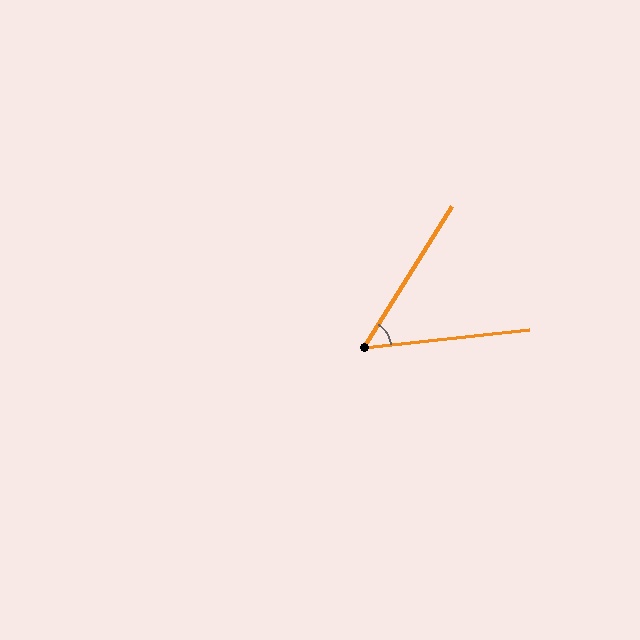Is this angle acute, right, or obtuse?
It is acute.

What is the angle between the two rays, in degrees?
Approximately 52 degrees.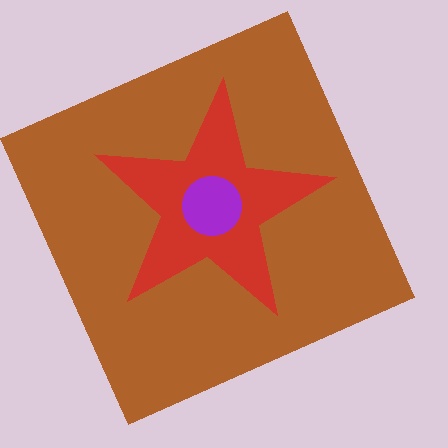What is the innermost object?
The purple circle.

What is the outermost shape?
The brown square.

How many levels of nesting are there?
3.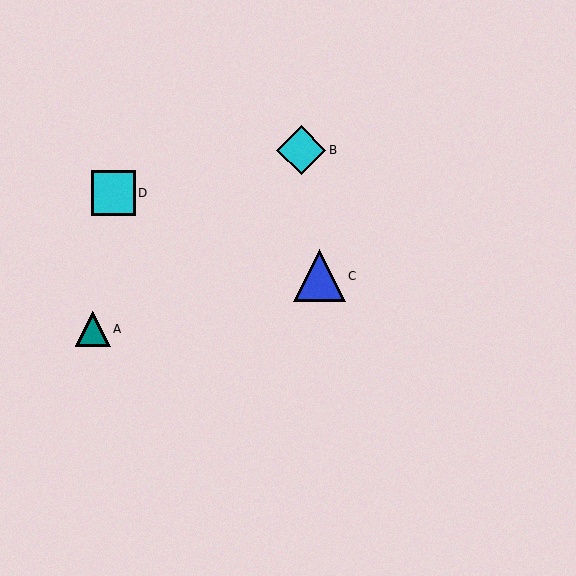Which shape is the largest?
The blue triangle (labeled C) is the largest.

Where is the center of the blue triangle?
The center of the blue triangle is at (320, 276).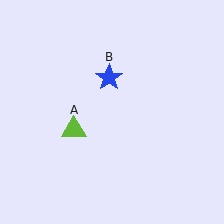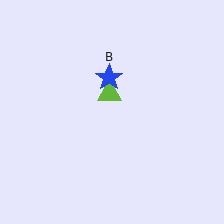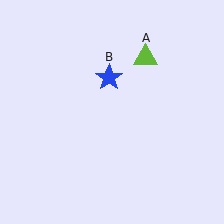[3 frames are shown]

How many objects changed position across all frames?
1 object changed position: lime triangle (object A).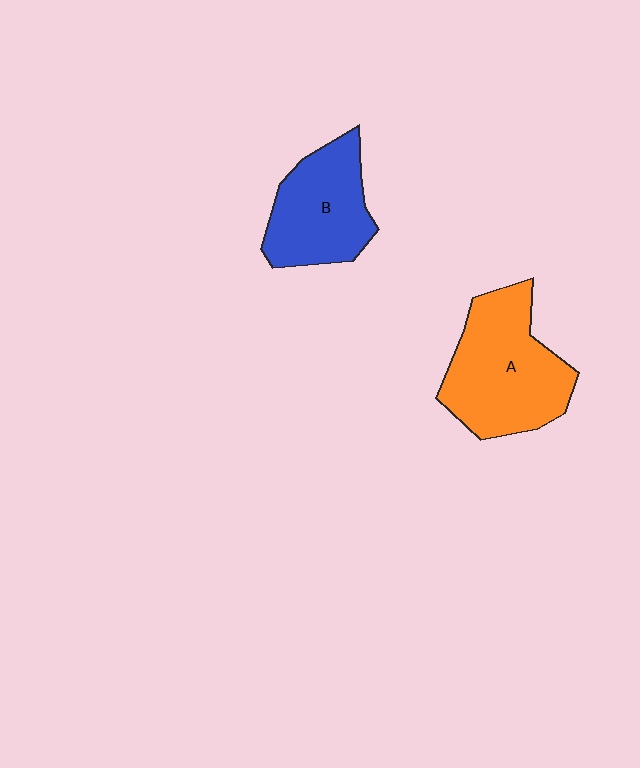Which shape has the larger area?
Shape A (orange).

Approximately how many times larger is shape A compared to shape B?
Approximately 1.3 times.